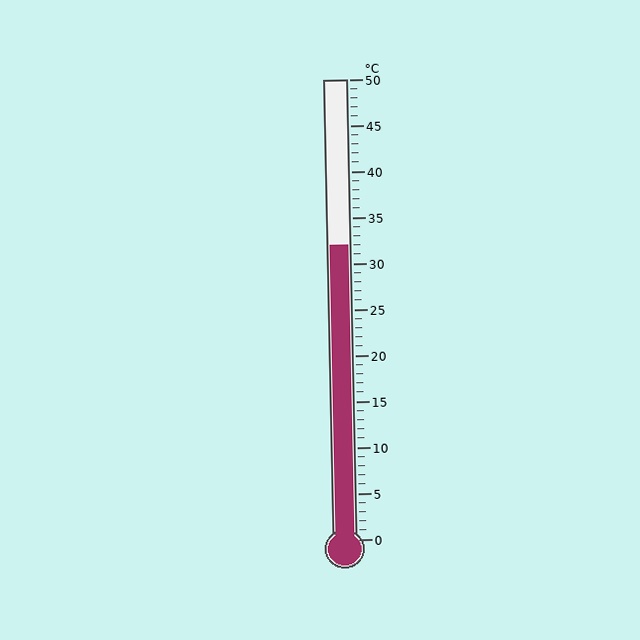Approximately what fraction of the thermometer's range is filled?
The thermometer is filled to approximately 65% of its range.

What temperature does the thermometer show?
The thermometer shows approximately 32°C.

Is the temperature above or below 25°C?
The temperature is above 25°C.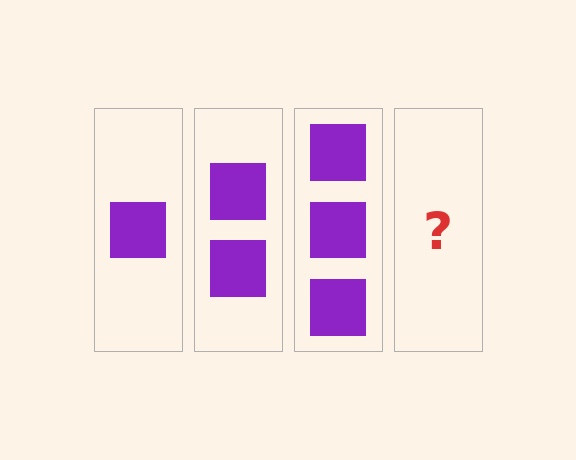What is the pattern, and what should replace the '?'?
The pattern is that each step adds one more square. The '?' should be 4 squares.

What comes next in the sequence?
The next element should be 4 squares.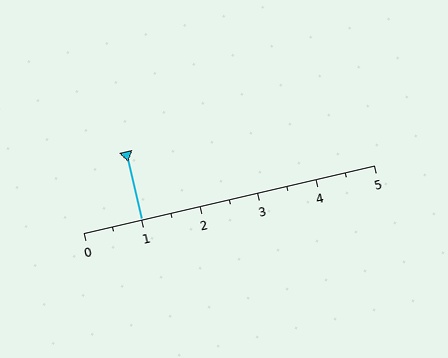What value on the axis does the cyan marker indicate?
The marker indicates approximately 1.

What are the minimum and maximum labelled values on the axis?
The axis runs from 0 to 5.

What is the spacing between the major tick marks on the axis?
The major ticks are spaced 1 apart.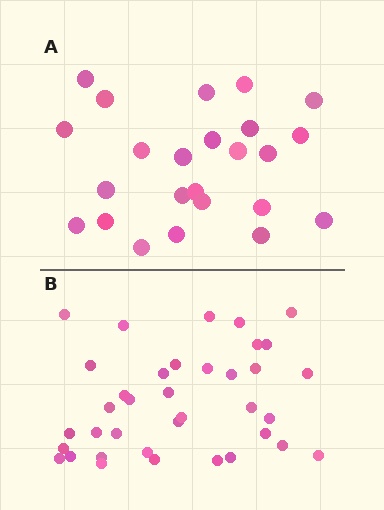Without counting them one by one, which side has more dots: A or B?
Region B (the bottom region) has more dots.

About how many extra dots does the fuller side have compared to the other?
Region B has approximately 15 more dots than region A.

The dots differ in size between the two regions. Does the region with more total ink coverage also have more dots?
No. Region A has more total ink coverage because its dots are larger, but region B actually contains more individual dots. Total area can be misleading — the number of items is what matters here.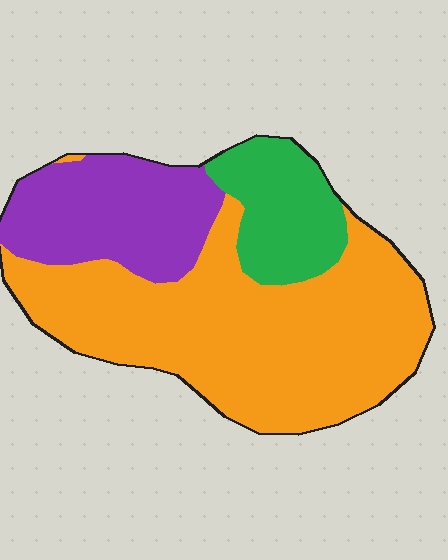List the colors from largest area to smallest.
From largest to smallest: orange, purple, green.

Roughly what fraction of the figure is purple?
Purple covers 24% of the figure.